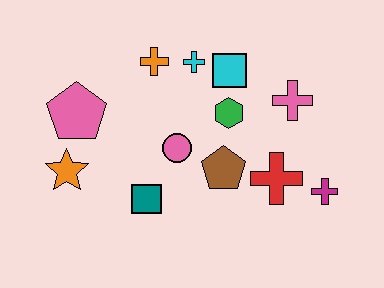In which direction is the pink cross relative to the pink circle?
The pink cross is to the right of the pink circle.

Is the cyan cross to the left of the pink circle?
No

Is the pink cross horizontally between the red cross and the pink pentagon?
No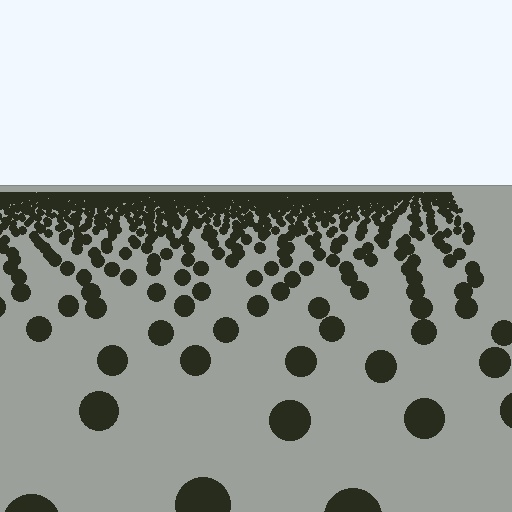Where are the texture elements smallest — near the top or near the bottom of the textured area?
Near the top.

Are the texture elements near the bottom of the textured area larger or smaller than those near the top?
Larger. Near the bottom, elements are closer to the viewer and appear at a bigger on-screen size.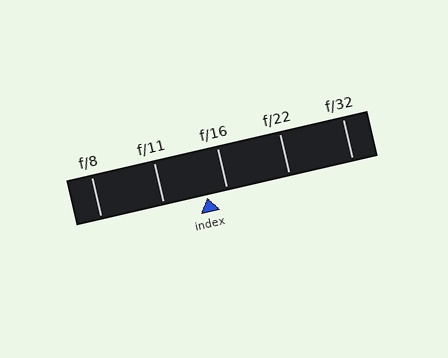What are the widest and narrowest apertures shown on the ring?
The widest aperture shown is f/8 and the narrowest is f/32.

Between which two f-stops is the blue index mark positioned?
The index mark is between f/11 and f/16.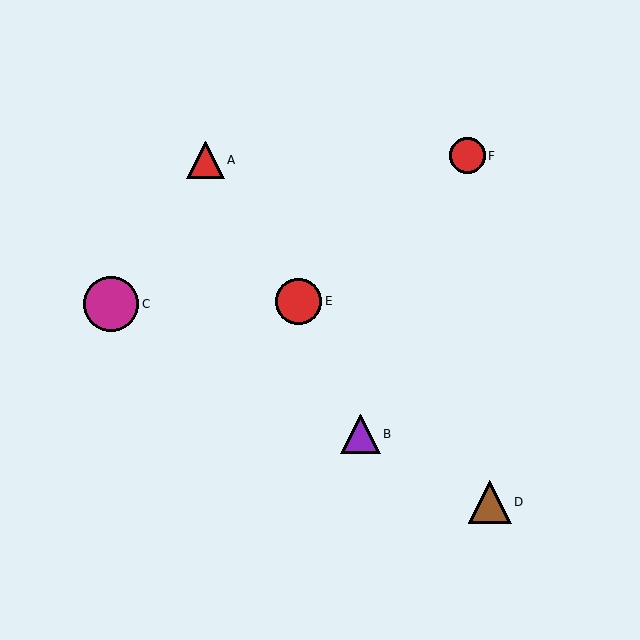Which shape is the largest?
The magenta circle (labeled C) is the largest.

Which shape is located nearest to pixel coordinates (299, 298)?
The red circle (labeled E) at (299, 301) is nearest to that location.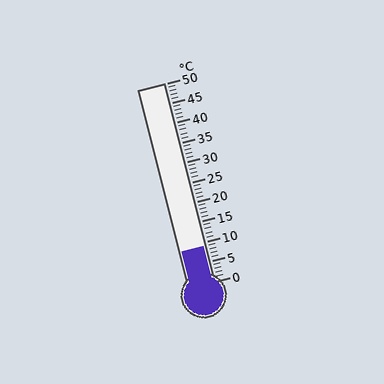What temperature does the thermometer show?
The thermometer shows approximately 9°C.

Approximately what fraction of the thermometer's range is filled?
The thermometer is filled to approximately 20% of its range.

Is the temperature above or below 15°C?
The temperature is below 15°C.